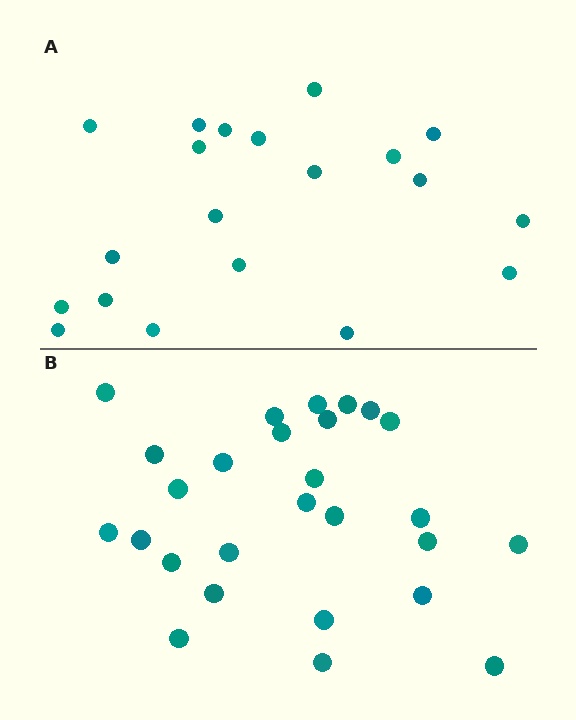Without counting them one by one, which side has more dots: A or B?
Region B (the bottom region) has more dots.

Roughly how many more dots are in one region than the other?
Region B has roughly 8 or so more dots than region A.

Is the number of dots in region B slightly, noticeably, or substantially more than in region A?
Region B has noticeably more, but not dramatically so. The ratio is roughly 1.4 to 1.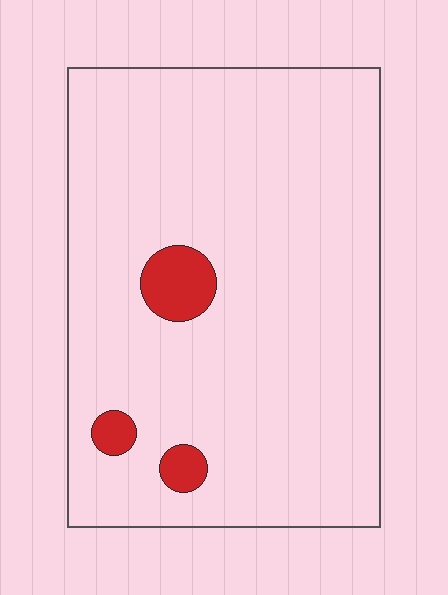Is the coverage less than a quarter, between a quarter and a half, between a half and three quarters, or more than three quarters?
Less than a quarter.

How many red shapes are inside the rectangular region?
3.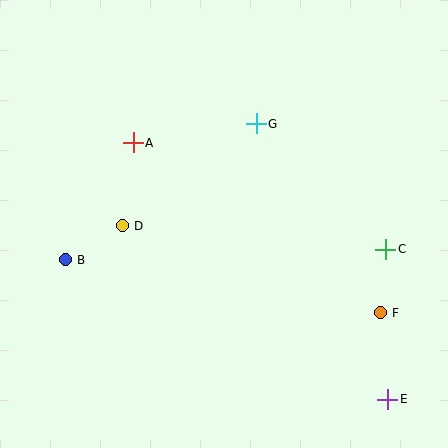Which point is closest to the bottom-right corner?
Point E is closest to the bottom-right corner.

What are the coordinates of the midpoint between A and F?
The midpoint between A and F is at (257, 228).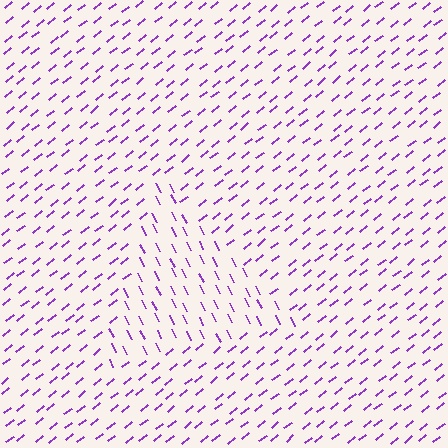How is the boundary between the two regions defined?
The boundary is defined purely by a change in line orientation (approximately 77 degrees difference). All lines are the same color and thickness.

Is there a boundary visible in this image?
Yes, there is a texture boundary formed by a change in line orientation.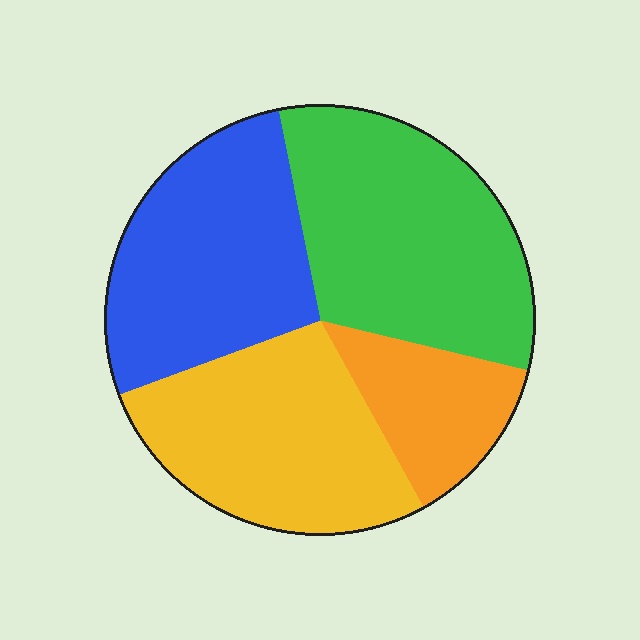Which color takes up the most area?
Green, at roughly 30%.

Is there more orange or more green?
Green.